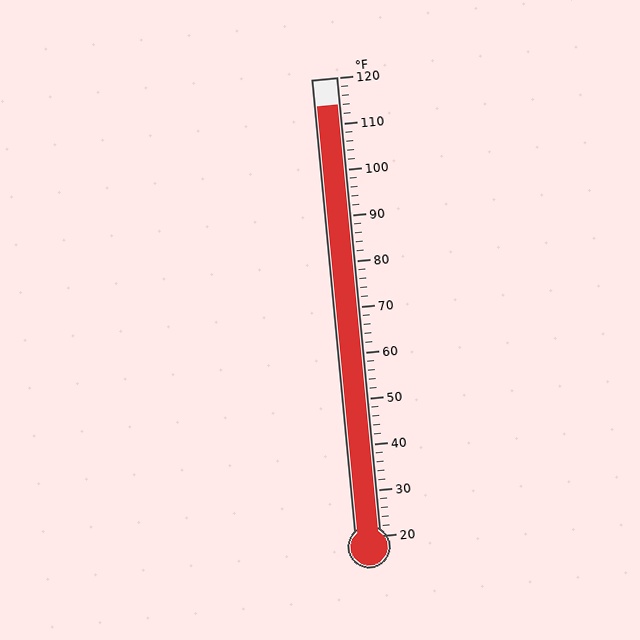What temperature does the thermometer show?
The thermometer shows approximately 114°F.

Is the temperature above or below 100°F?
The temperature is above 100°F.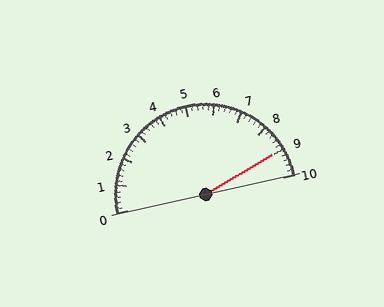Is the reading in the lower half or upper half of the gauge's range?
The reading is in the upper half of the range (0 to 10).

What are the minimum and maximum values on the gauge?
The gauge ranges from 0 to 10.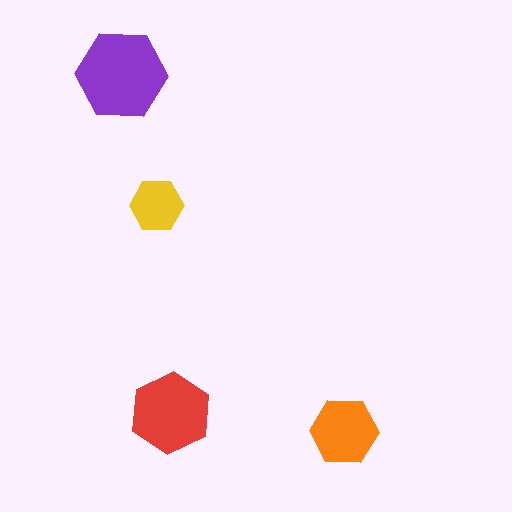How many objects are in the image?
There are 4 objects in the image.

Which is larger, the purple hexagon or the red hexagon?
The purple one.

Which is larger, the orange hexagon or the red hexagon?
The red one.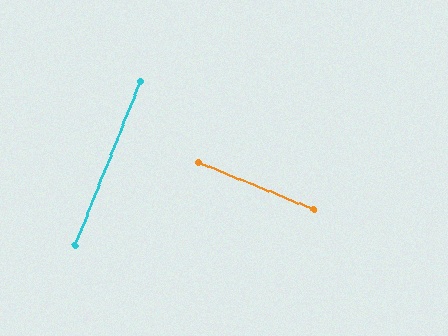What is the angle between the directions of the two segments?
Approximately 90 degrees.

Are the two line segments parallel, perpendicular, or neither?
Perpendicular — they meet at approximately 90°.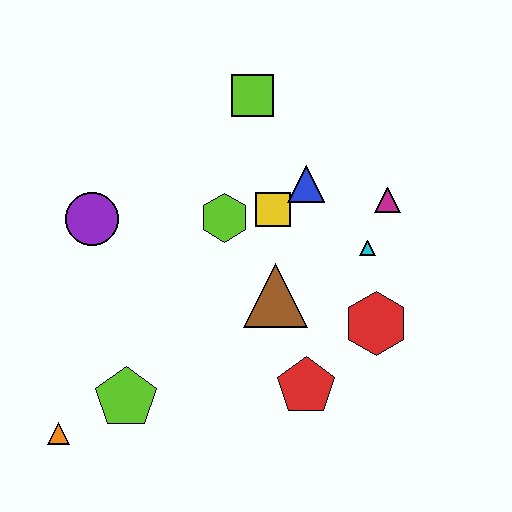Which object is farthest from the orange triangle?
The magenta triangle is farthest from the orange triangle.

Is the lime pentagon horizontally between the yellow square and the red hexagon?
No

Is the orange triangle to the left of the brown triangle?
Yes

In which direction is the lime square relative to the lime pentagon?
The lime square is above the lime pentagon.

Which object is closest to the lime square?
The blue triangle is closest to the lime square.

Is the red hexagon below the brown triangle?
Yes